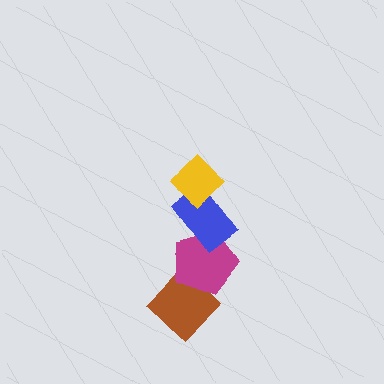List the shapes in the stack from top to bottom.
From top to bottom: the yellow diamond, the blue rectangle, the magenta pentagon, the brown diamond.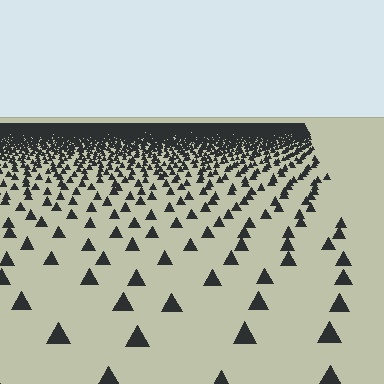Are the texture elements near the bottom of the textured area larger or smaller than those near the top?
Larger. Near the bottom, elements are closer to the viewer and appear at a bigger on-screen size.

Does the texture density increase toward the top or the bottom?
Density increases toward the top.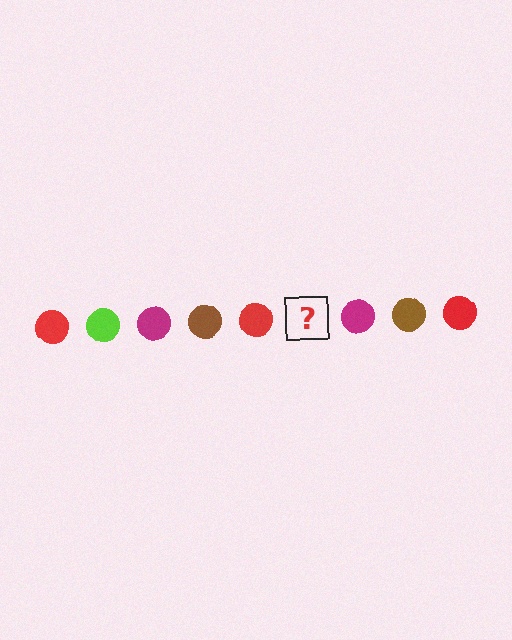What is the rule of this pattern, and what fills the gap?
The rule is that the pattern cycles through red, lime, magenta, brown circles. The gap should be filled with a lime circle.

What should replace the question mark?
The question mark should be replaced with a lime circle.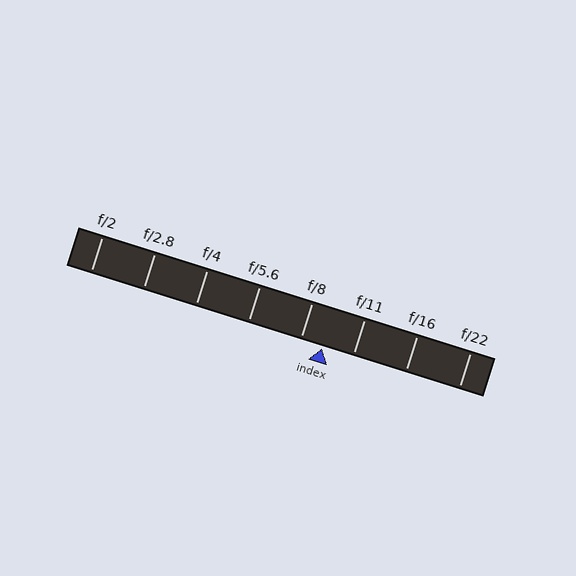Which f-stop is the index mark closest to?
The index mark is closest to f/8.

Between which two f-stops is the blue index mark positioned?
The index mark is between f/8 and f/11.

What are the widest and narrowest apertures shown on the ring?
The widest aperture shown is f/2 and the narrowest is f/22.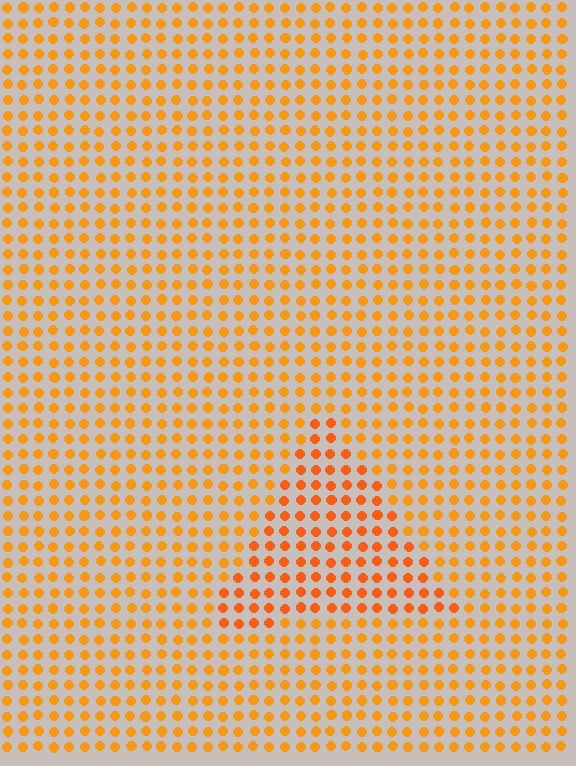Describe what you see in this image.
The image is filled with small orange elements in a uniform arrangement. A triangle-shaped region is visible where the elements are tinted to a slightly different hue, forming a subtle color boundary.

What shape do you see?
I see a triangle.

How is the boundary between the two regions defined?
The boundary is defined purely by a slight shift in hue (about 16 degrees). Spacing, size, and orientation are identical on both sides.